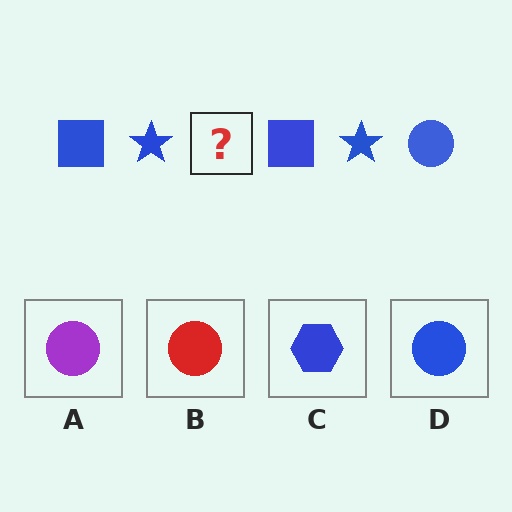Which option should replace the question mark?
Option D.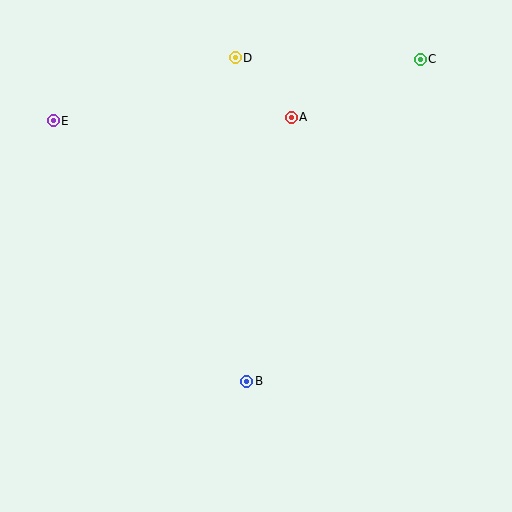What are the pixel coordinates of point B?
Point B is at (247, 381).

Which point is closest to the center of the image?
Point B at (247, 381) is closest to the center.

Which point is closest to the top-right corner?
Point C is closest to the top-right corner.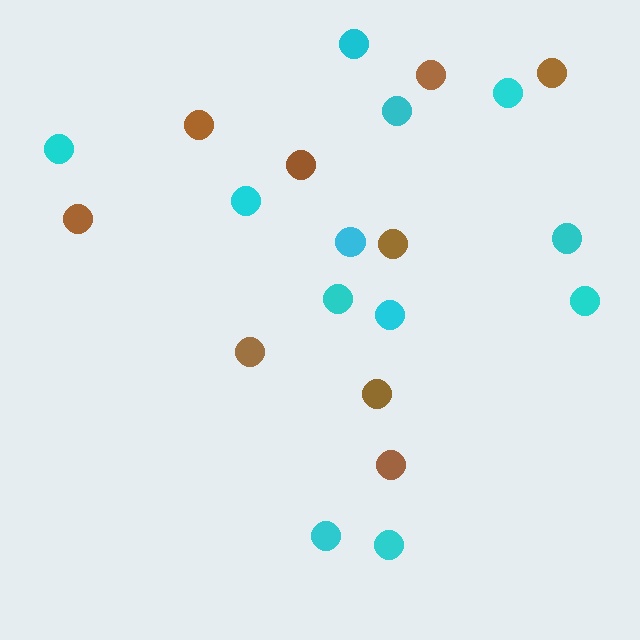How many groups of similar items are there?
There are 2 groups: one group of cyan circles (12) and one group of brown circles (9).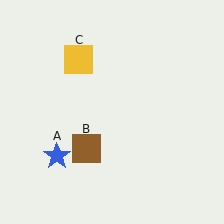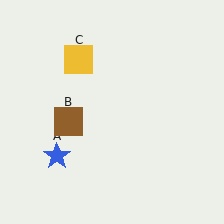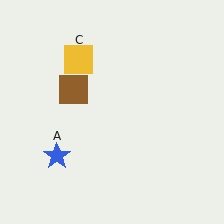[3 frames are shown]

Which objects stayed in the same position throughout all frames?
Blue star (object A) and yellow square (object C) remained stationary.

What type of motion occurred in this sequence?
The brown square (object B) rotated clockwise around the center of the scene.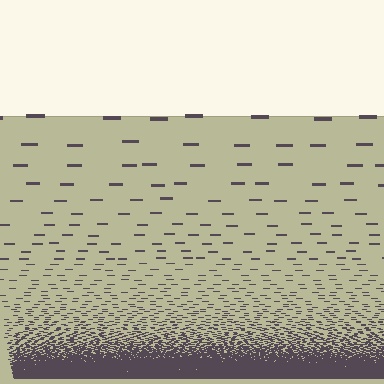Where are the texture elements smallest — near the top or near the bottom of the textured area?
Near the bottom.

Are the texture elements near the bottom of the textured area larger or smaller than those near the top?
Smaller. The gradient is inverted — elements near the bottom are smaller and denser.